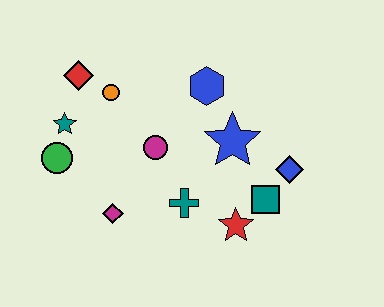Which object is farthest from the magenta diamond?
The blue diamond is farthest from the magenta diamond.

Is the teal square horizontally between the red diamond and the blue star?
No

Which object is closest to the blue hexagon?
The blue star is closest to the blue hexagon.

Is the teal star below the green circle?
No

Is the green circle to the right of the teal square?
No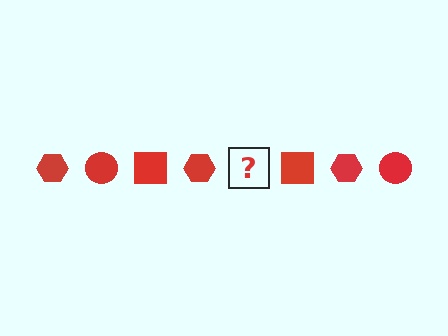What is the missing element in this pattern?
The missing element is a red circle.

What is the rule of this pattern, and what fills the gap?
The rule is that the pattern cycles through hexagon, circle, square shapes in red. The gap should be filled with a red circle.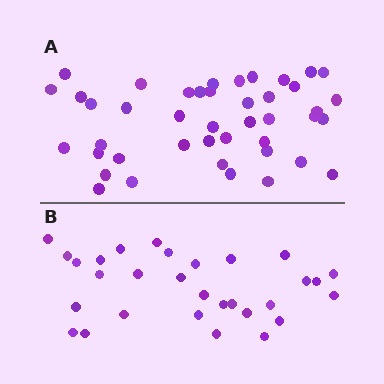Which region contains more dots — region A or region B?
Region A (the top region) has more dots.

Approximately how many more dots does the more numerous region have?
Region A has approximately 15 more dots than region B.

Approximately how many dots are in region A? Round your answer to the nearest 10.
About 40 dots. (The exact count is 43, which rounds to 40.)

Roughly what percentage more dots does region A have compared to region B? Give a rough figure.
About 45% more.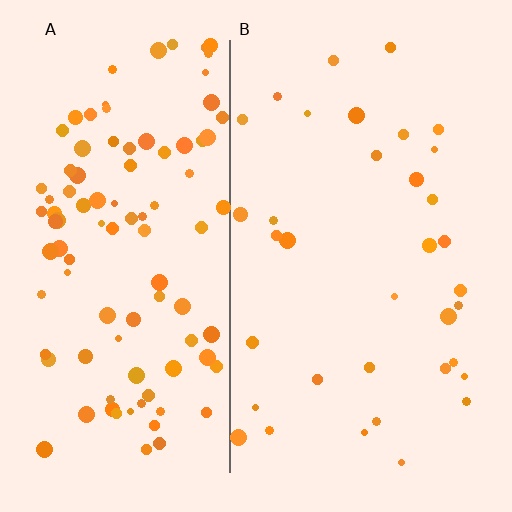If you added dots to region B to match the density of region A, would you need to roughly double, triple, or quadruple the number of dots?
Approximately triple.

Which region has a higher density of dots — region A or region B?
A (the left).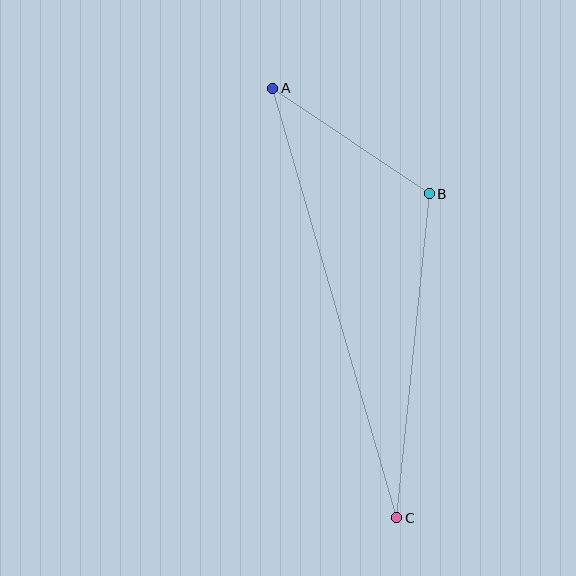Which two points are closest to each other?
Points A and B are closest to each other.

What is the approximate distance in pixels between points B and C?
The distance between B and C is approximately 325 pixels.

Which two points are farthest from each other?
Points A and C are farthest from each other.